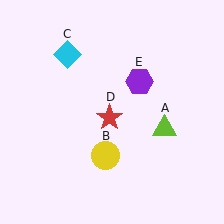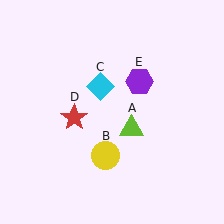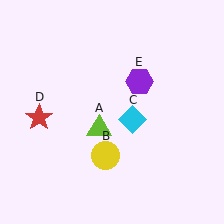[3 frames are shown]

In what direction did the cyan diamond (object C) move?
The cyan diamond (object C) moved down and to the right.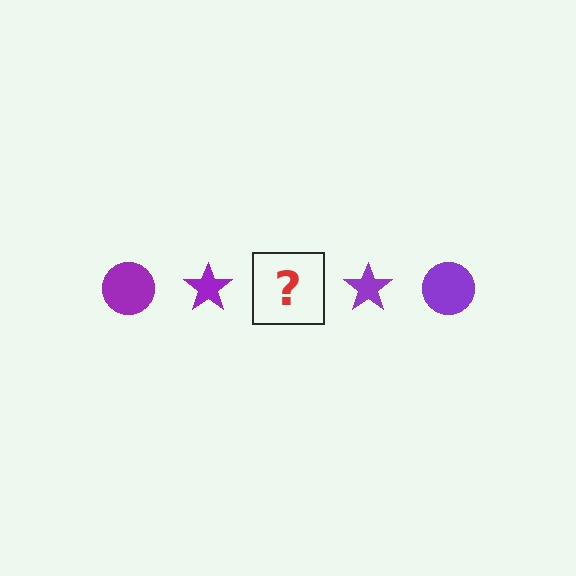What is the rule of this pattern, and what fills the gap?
The rule is that the pattern cycles through circle, star shapes in purple. The gap should be filled with a purple circle.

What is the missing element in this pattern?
The missing element is a purple circle.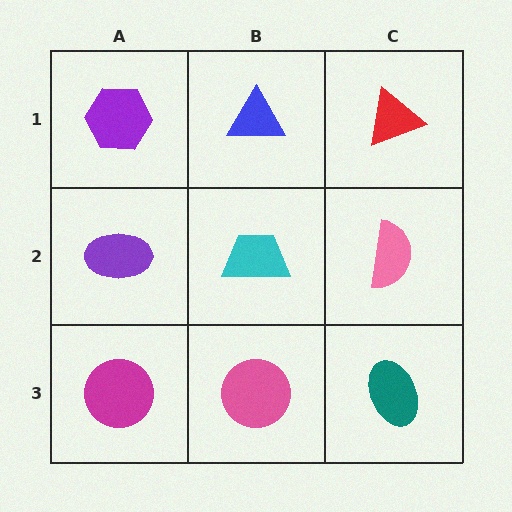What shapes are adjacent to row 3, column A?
A purple ellipse (row 2, column A), a pink circle (row 3, column B).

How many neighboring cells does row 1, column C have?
2.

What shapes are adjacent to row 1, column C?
A pink semicircle (row 2, column C), a blue triangle (row 1, column B).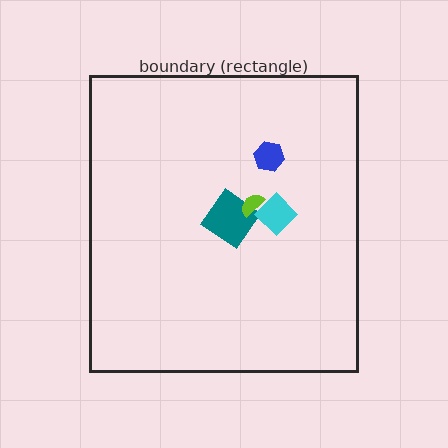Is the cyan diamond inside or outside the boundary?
Inside.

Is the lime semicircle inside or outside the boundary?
Inside.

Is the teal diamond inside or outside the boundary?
Inside.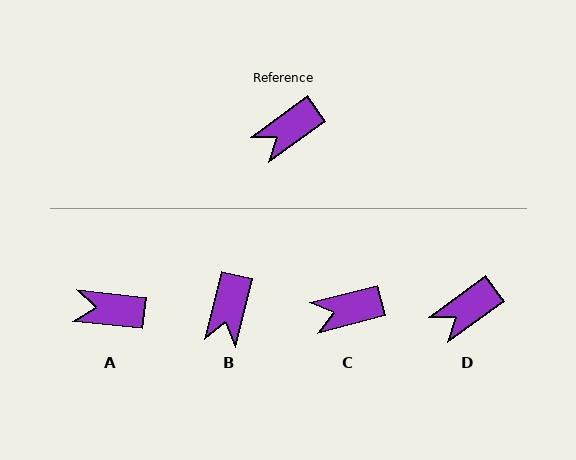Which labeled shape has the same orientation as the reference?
D.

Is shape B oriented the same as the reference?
No, it is off by about 40 degrees.